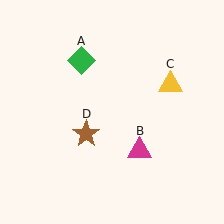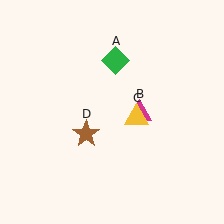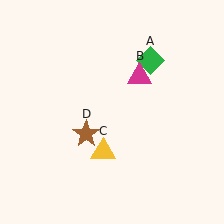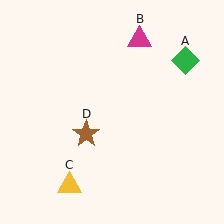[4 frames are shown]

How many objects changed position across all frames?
3 objects changed position: green diamond (object A), magenta triangle (object B), yellow triangle (object C).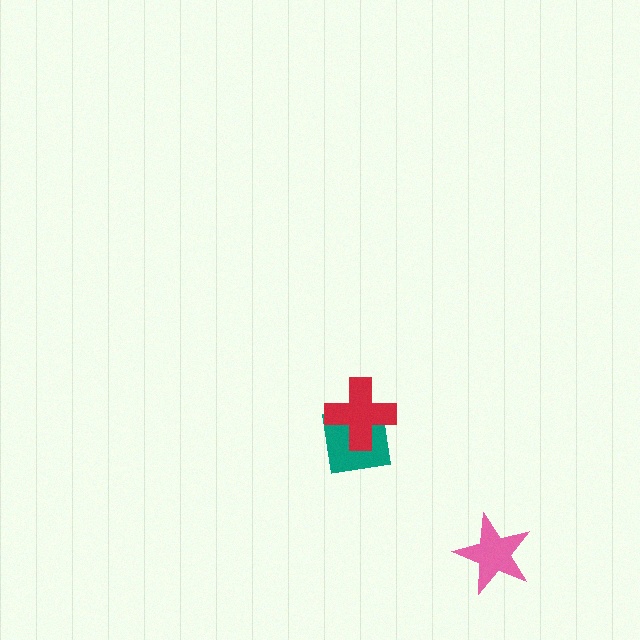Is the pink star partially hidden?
No, no other shape covers it.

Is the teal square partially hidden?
Yes, it is partially covered by another shape.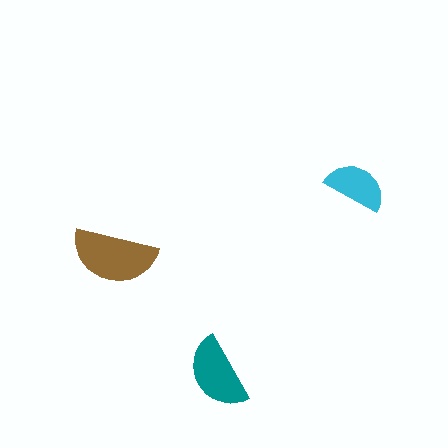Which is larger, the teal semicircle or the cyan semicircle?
The teal one.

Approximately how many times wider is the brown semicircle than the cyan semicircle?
About 1.5 times wider.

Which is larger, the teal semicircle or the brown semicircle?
The brown one.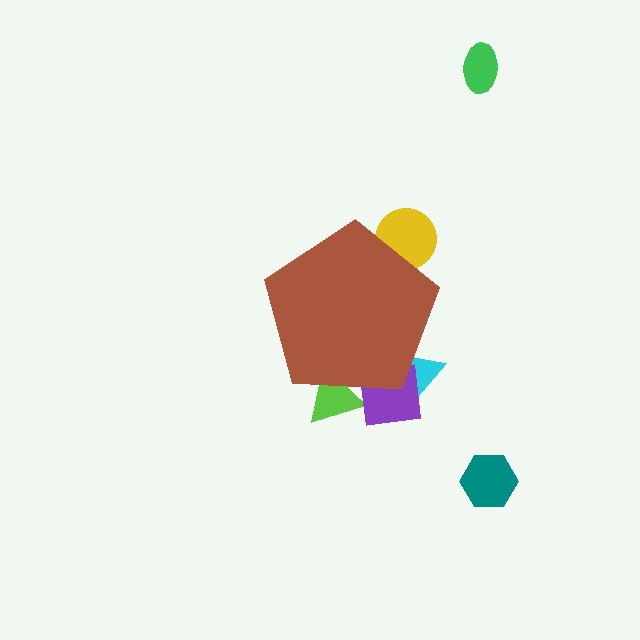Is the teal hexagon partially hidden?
No, the teal hexagon is fully visible.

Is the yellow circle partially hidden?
Yes, the yellow circle is partially hidden behind the brown pentagon.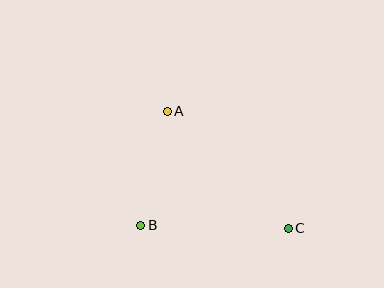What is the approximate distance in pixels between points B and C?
The distance between B and C is approximately 147 pixels.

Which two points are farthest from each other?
Points A and C are farthest from each other.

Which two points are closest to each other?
Points A and B are closest to each other.